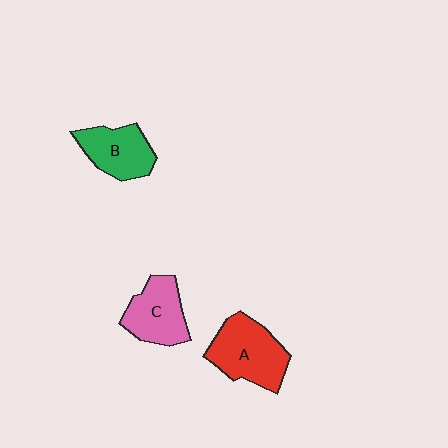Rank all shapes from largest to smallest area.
From largest to smallest: A (red), C (pink), B (green).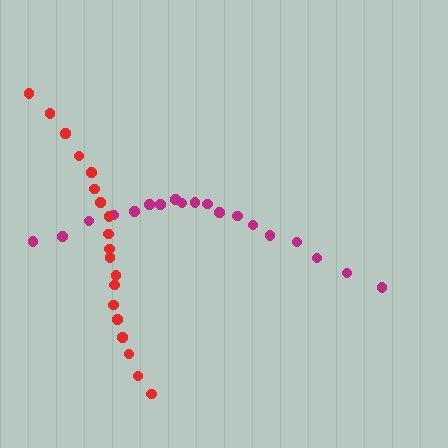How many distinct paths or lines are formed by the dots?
There are 2 distinct paths.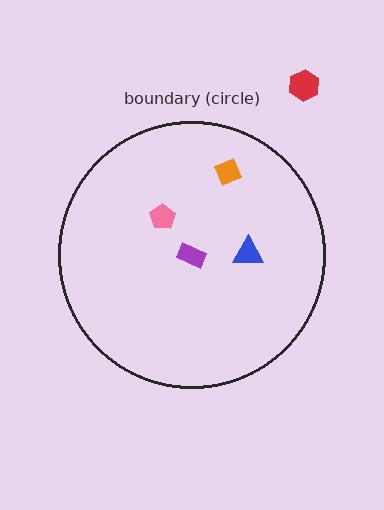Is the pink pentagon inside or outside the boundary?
Inside.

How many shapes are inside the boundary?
4 inside, 1 outside.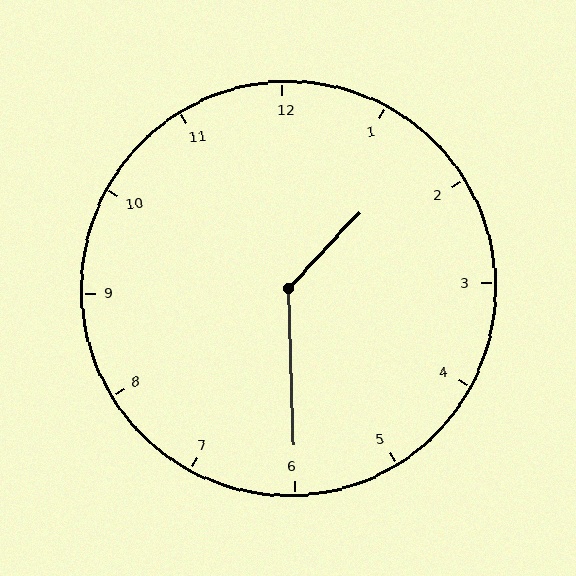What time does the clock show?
1:30.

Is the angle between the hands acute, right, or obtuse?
It is obtuse.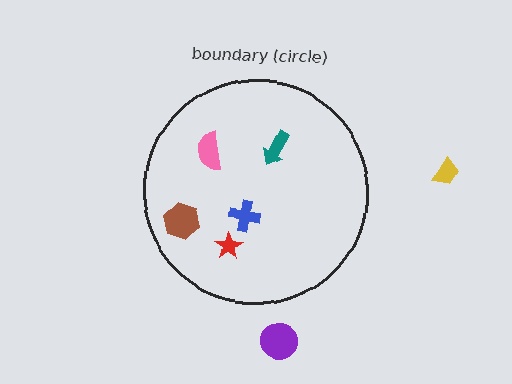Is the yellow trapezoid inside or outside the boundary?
Outside.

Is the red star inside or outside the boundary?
Inside.